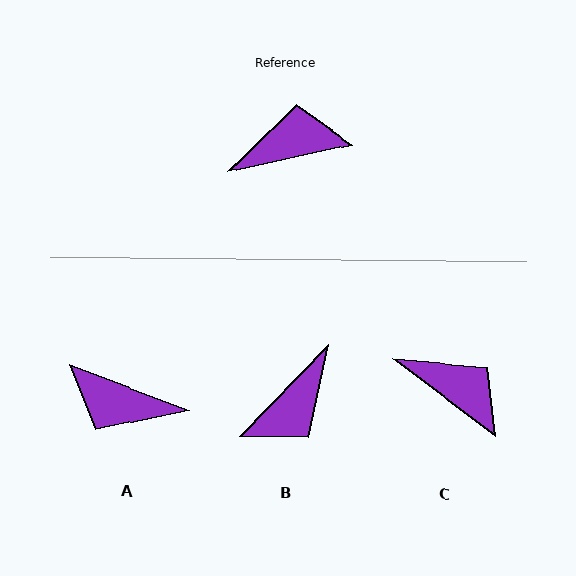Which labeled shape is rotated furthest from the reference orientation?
A, about 147 degrees away.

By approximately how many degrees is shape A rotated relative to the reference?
Approximately 147 degrees counter-clockwise.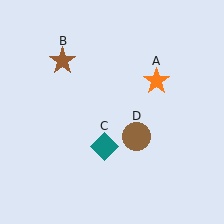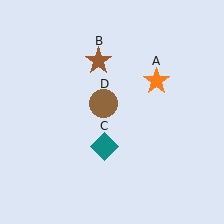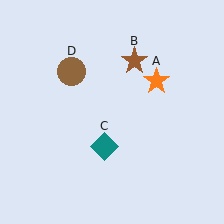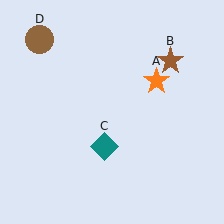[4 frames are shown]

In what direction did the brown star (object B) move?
The brown star (object B) moved right.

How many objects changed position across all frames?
2 objects changed position: brown star (object B), brown circle (object D).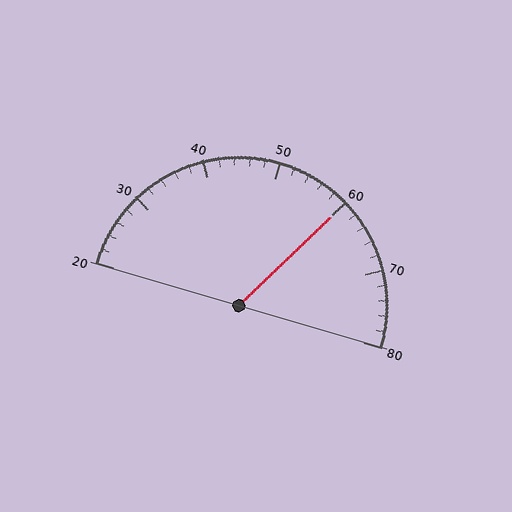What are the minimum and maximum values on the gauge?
The gauge ranges from 20 to 80.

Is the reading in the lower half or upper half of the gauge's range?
The reading is in the upper half of the range (20 to 80).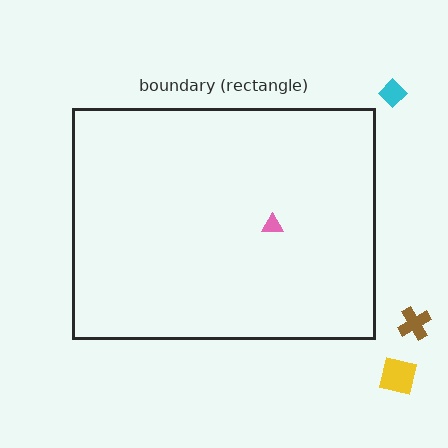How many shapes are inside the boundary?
1 inside, 3 outside.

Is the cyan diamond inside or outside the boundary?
Outside.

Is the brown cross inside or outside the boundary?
Outside.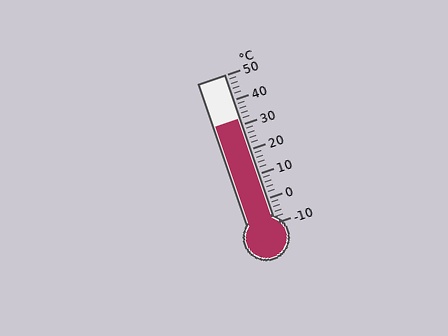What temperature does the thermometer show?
The thermometer shows approximately 32°C.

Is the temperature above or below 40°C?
The temperature is below 40°C.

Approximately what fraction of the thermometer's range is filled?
The thermometer is filled to approximately 70% of its range.